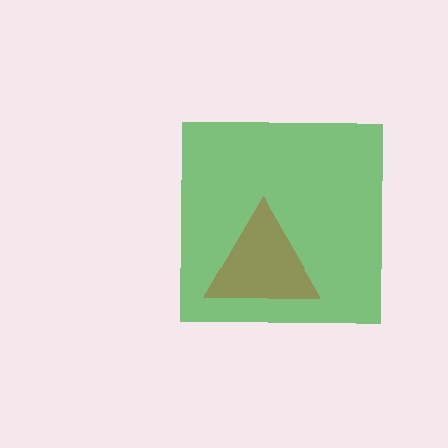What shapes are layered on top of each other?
The layered shapes are: a green square, a brown triangle.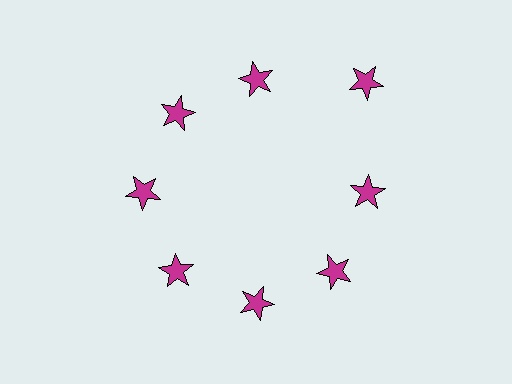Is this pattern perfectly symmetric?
No. The 8 magenta stars are arranged in a ring, but one element near the 2 o'clock position is pushed outward from the center, breaking the 8-fold rotational symmetry.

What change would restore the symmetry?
The symmetry would be restored by moving it inward, back onto the ring so that all 8 stars sit at equal angles and equal distance from the center.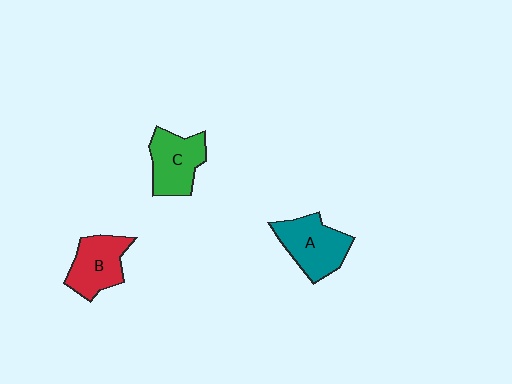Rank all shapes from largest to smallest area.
From largest to smallest: A (teal), C (green), B (red).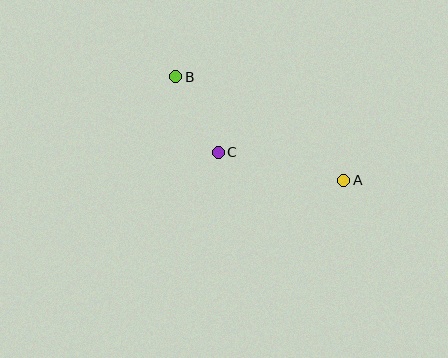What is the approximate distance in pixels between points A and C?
The distance between A and C is approximately 128 pixels.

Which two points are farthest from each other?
Points A and B are farthest from each other.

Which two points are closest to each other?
Points B and C are closest to each other.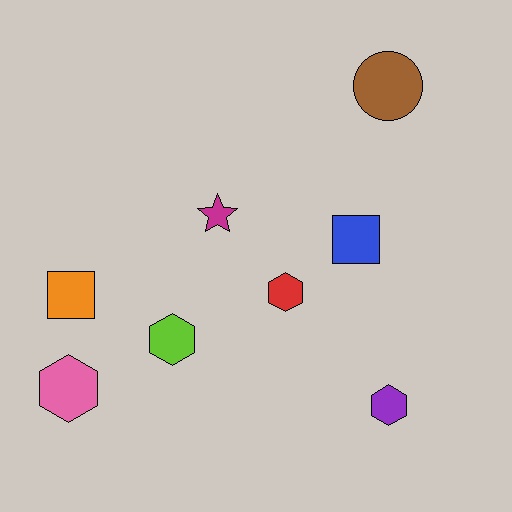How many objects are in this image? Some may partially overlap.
There are 8 objects.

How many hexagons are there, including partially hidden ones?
There are 4 hexagons.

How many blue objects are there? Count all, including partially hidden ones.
There is 1 blue object.